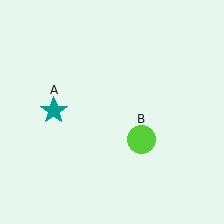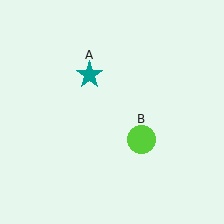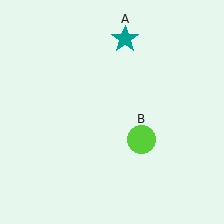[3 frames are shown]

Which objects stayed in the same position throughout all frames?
Lime circle (object B) remained stationary.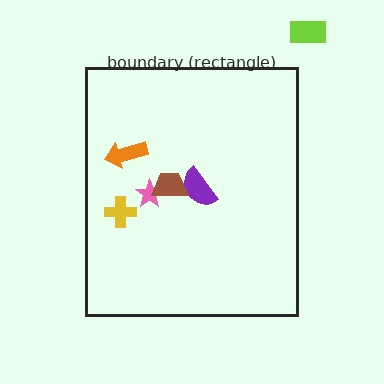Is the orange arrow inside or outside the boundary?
Inside.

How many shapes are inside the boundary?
5 inside, 1 outside.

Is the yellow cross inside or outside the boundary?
Inside.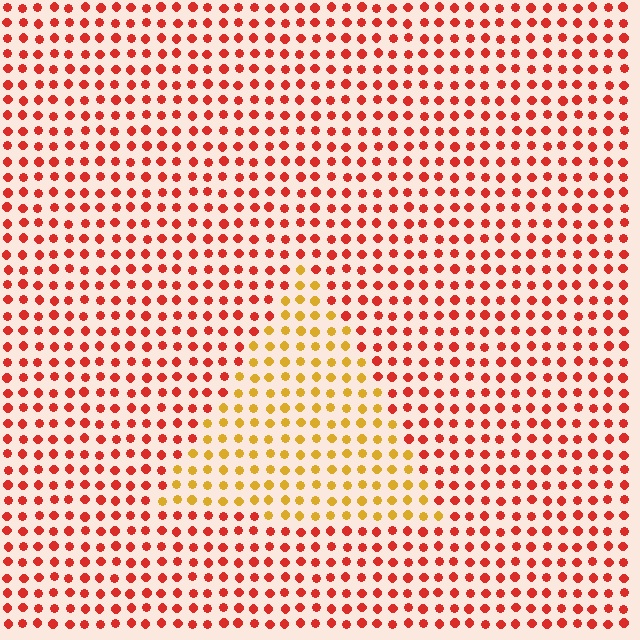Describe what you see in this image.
The image is filled with small red elements in a uniform arrangement. A triangle-shaped region is visible where the elements are tinted to a slightly different hue, forming a subtle color boundary.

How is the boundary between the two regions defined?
The boundary is defined purely by a slight shift in hue (about 43 degrees). Spacing, size, and orientation are identical on both sides.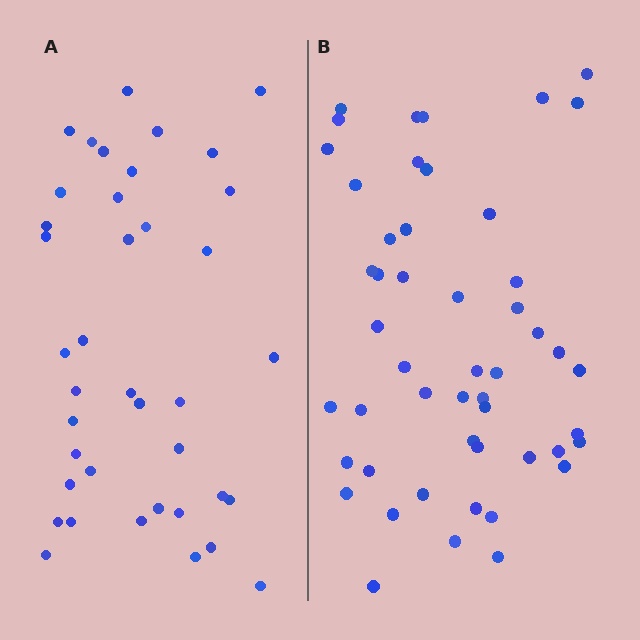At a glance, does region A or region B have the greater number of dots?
Region B (the right region) has more dots.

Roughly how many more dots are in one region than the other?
Region B has roughly 12 or so more dots than region A.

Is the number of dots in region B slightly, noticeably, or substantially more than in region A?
Region B has noticeably more, but not dramatically so. The ratio is roughly 1.3 to 1.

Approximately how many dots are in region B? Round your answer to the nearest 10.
About 50 dots.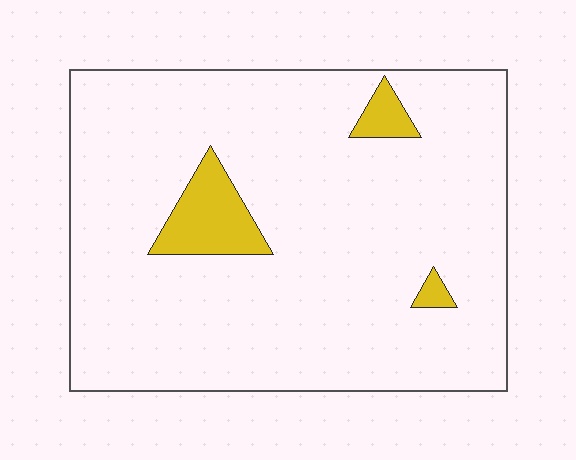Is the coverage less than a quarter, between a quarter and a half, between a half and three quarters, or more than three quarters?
Less than a quarter.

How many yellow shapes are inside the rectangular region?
3.